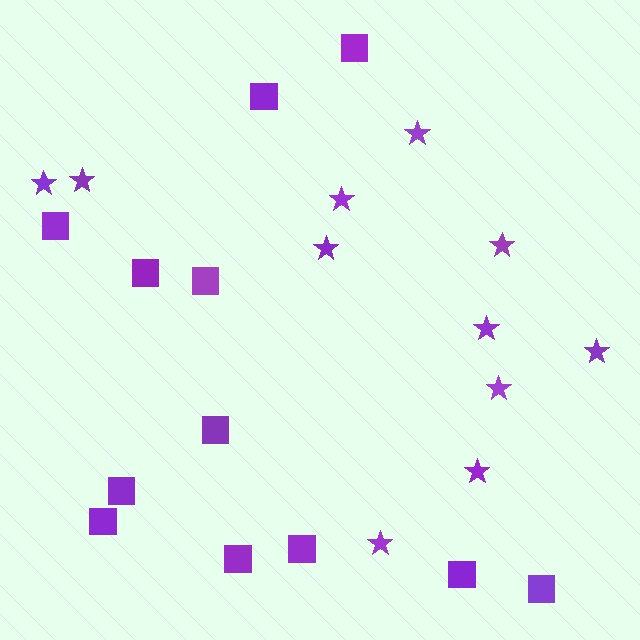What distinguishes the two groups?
There are 2 groups: one group of stars (11) and one group of squares (12).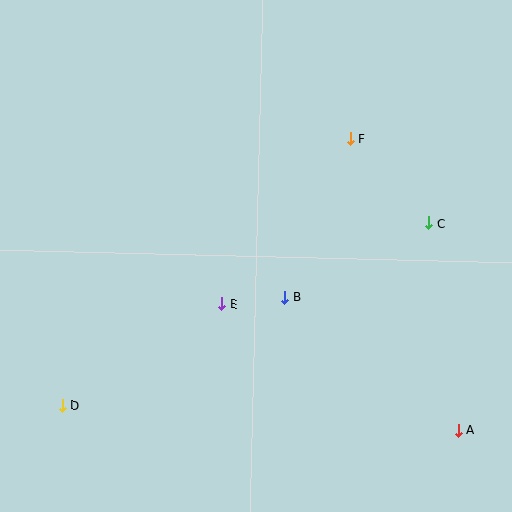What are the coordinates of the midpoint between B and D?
The midpoint between B and D is at (174, 351).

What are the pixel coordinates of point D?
Point D is at (62, 405).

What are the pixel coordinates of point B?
Point B is at (285, 297).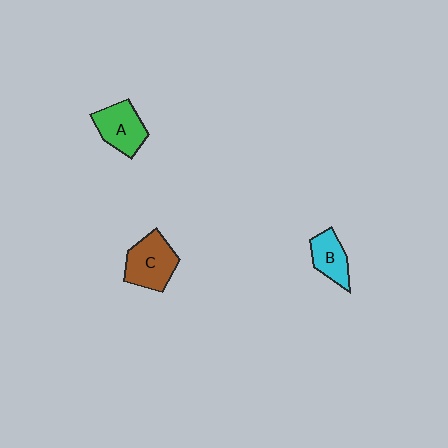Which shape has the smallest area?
Shape B (cyan).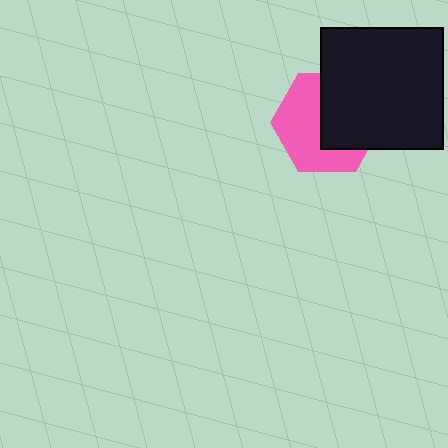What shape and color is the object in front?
The object in front is a black square.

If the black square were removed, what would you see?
You would see the complete pink hexagon.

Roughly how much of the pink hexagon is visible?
About half of it is visible (roughly 52%).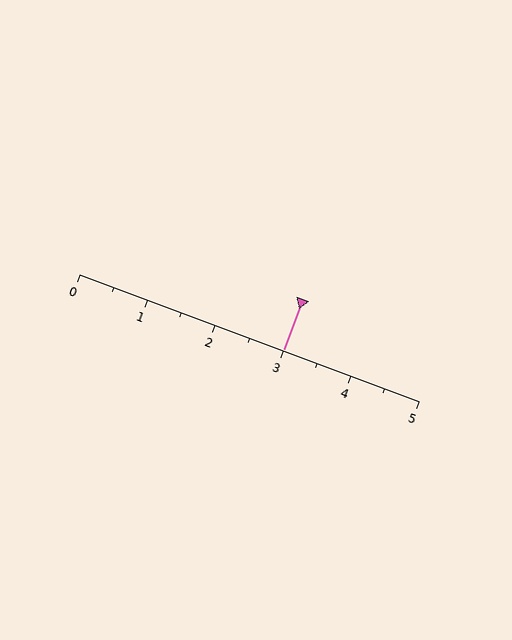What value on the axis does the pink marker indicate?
The marker indicates approximately 3.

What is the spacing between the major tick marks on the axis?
The major ticks are spaced 1 apart.